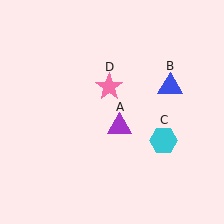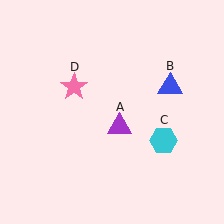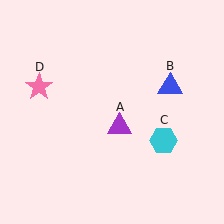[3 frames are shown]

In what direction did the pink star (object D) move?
The pink star (object D) moved left.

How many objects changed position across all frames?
1 object changed position: pink star (object D).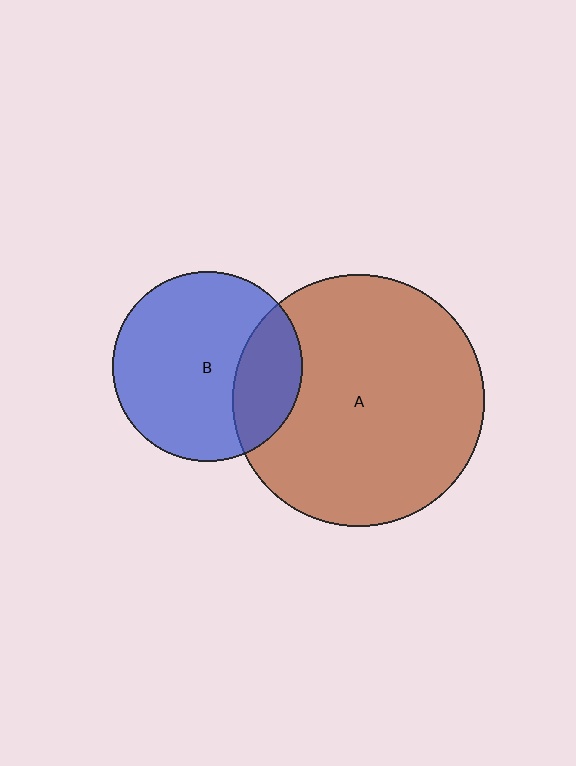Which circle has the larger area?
Circle A (brown).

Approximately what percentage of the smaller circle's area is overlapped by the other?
Approximately 25%.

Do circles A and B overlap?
Yes.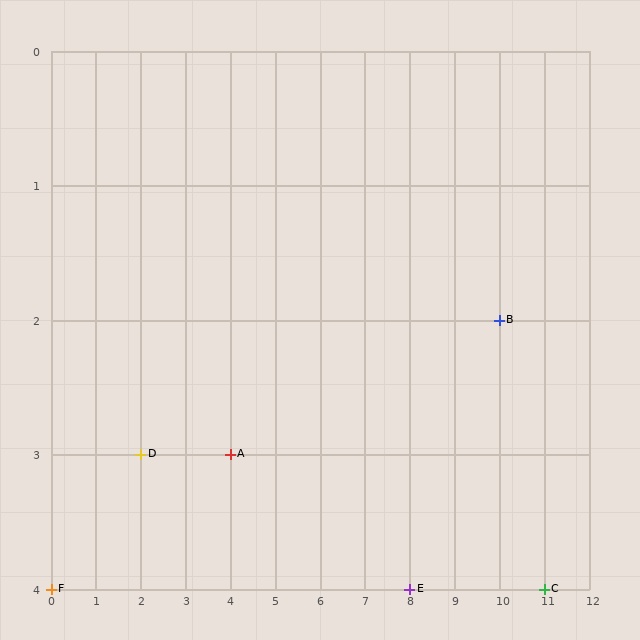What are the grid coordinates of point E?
Point E is at grid coordinates (8, 4).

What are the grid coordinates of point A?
Point A is at grid coordinates (4, 3).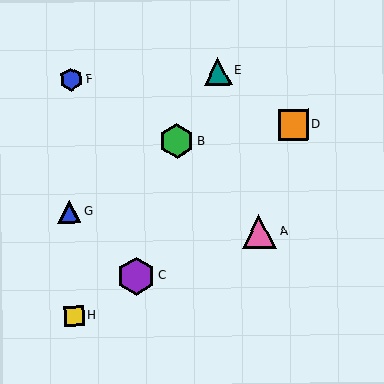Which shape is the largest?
The purple hexagon (labeled C) is the largest.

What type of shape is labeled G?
Shape G is a blue triangle.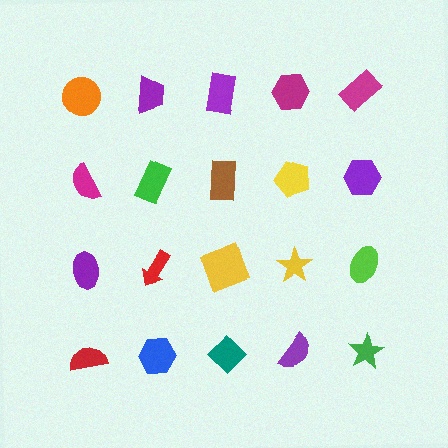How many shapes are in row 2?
5 shapes.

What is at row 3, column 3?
A yellow square.